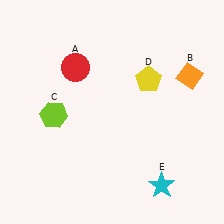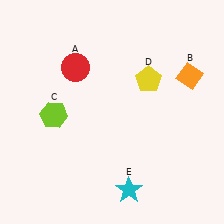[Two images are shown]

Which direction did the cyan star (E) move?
The cyan star (E) moved left.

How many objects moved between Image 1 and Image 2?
1 object moved between the two images.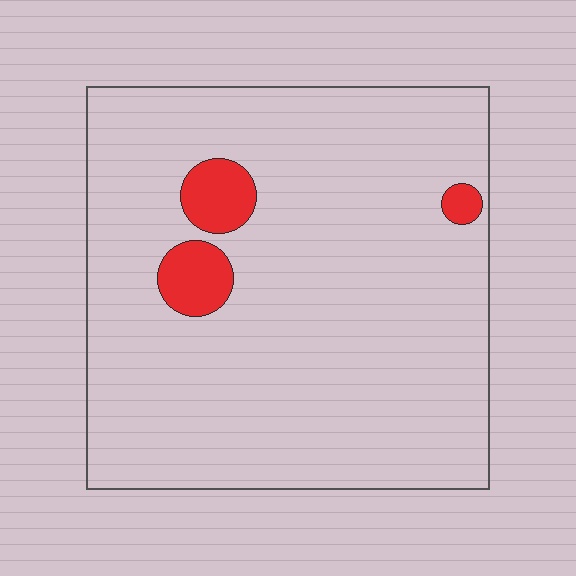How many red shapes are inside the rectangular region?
3.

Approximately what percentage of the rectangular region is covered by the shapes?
Approximately 5%.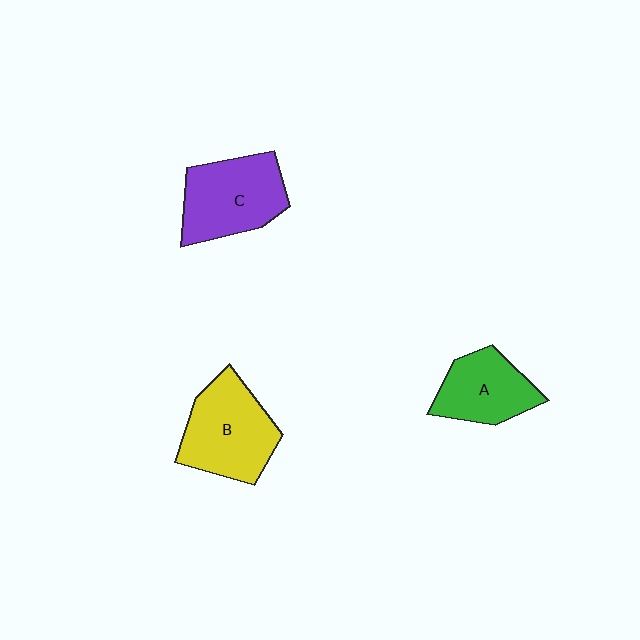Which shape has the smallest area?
Shape A (green).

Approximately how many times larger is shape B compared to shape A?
Approximately 1.3 times.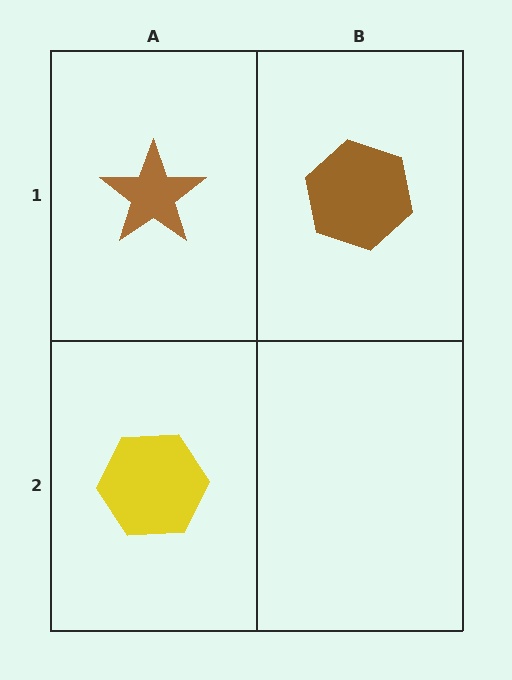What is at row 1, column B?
A brown hexagon.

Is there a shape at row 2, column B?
No, that cell is empty.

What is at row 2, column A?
A yellow hexagon.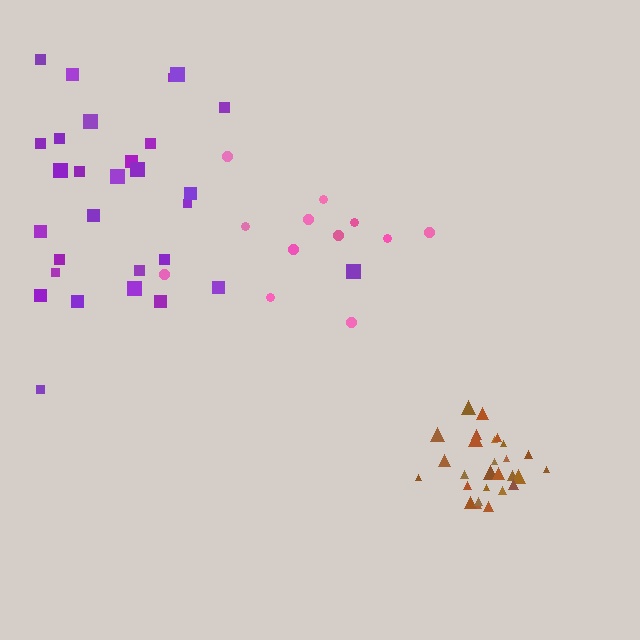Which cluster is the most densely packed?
Brown.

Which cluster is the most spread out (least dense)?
Pink.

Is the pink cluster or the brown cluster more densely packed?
Brown.